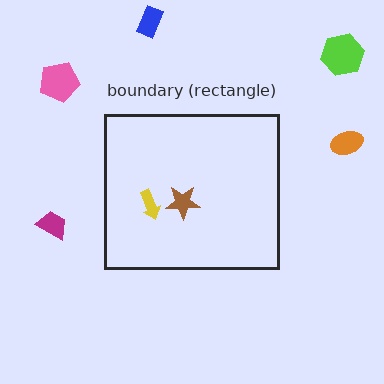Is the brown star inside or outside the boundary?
Inside.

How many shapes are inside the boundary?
2 inside, 5 outside.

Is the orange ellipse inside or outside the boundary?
Outside.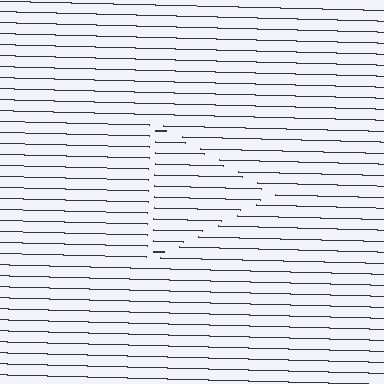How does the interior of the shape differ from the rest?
The interior of the shape contains the same grating, shifted by half a period — the contour is defined by the phase discontinuity where line-ends from the inner and outer gratings abut.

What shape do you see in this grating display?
An illusory triangle. The interior of the shape contains the same grating, shifted by half a period — the contour is defined by the phase discontinuity where line-ends from the inner and outer gratings abut.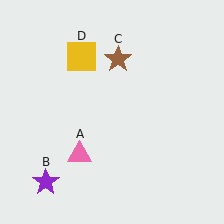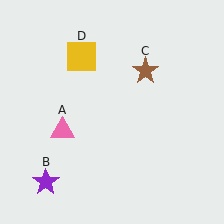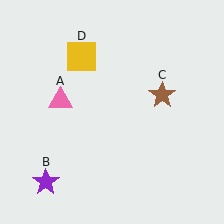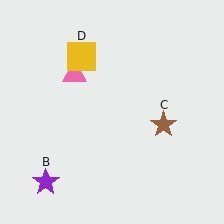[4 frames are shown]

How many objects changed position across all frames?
2 objects changed position: pink triangle (object A), brown star (object C).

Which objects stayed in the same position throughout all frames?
Purple star (object B) and yellow square (object D) remained stationary.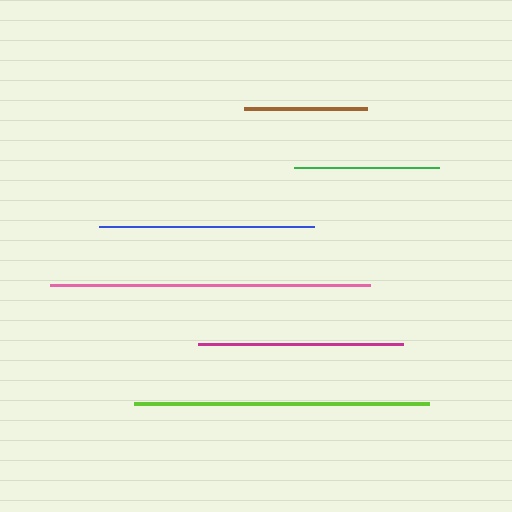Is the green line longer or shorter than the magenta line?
The magenta line is longer than the green line.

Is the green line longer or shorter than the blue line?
The blue line is longer than the green line.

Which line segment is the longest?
The pink line is the longest at approximately 320 pixels.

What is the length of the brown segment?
The brown segment is approximately 123 pixels long.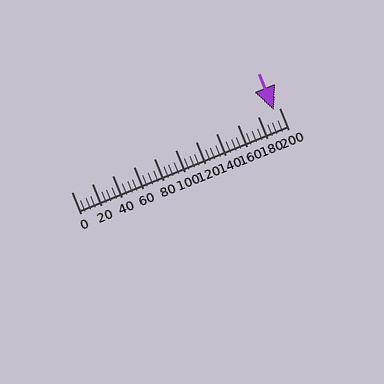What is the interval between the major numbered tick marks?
The major tick marks are spaced 20 units apart.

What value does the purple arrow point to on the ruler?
The purple arrow points to approximately 195.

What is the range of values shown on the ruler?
The ruler shows values from 0 to 200.